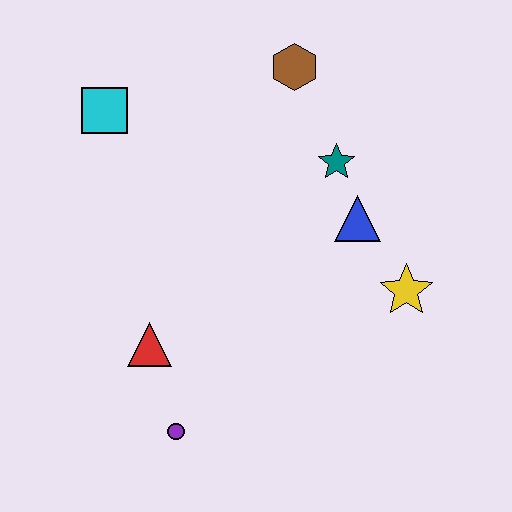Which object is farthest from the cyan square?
The yellow star is farthest from the cyan square.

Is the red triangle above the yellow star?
No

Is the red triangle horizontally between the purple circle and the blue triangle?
No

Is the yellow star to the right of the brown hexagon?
Yes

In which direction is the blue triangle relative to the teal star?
The blue triangle is below the teal star.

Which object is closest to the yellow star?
The blue triangle is closest to the yellow star.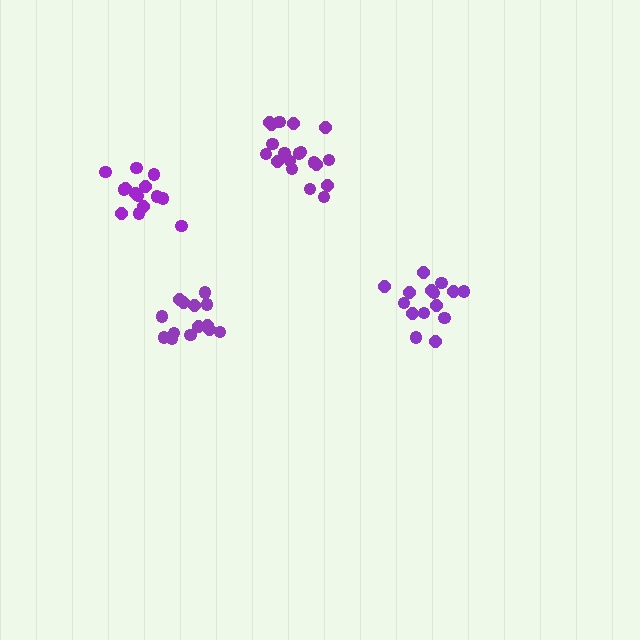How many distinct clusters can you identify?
There are 4 distinct clusters.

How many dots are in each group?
Group 1: 14 dots, Group 2: 15 dots, Group 3: 14 dots, Group 4: 19 dots (62 total).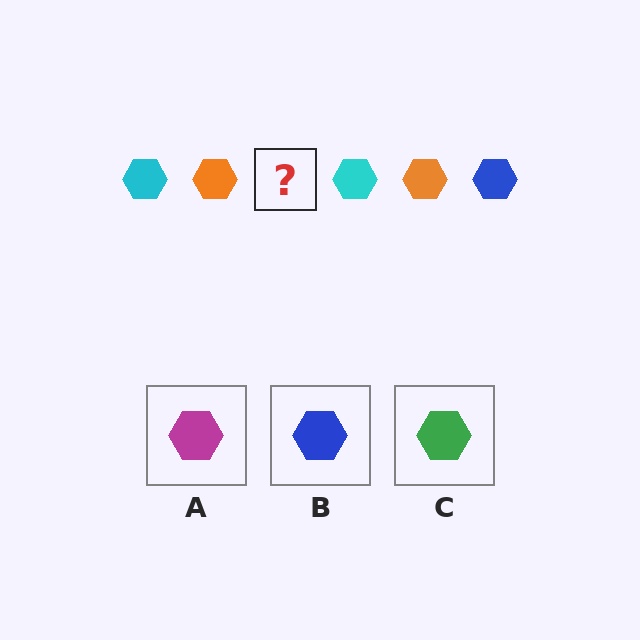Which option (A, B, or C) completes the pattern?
B.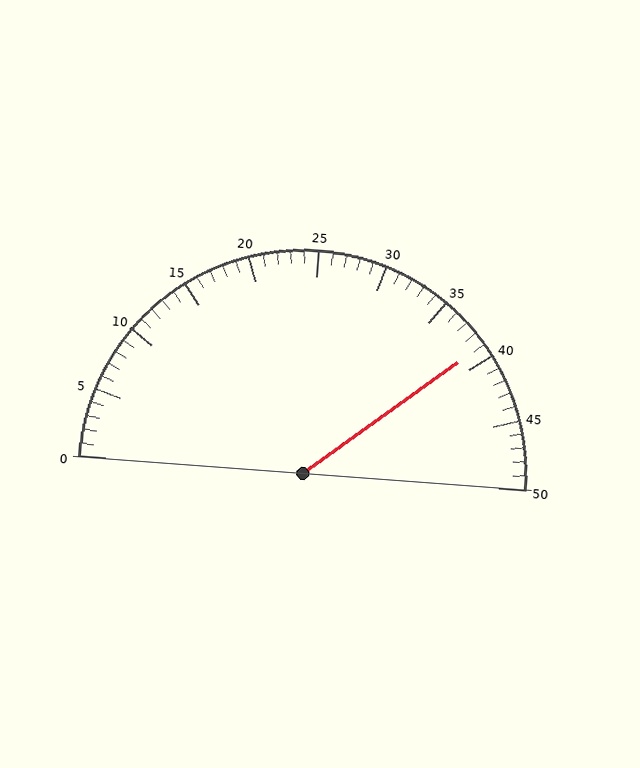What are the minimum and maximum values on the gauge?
The gauge ranges from 0 to 50.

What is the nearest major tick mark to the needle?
The nearest major tick mark is 40.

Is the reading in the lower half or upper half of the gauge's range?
The reading is in the upper half of the range (0 to 50).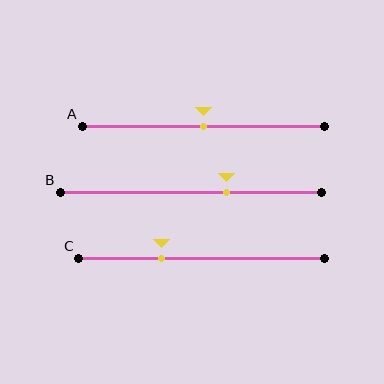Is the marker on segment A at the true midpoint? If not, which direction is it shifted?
Yes, the marker on segment A is at the true midpoint.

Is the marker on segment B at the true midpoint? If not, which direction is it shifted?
No, the marker on segment B is shifted to the right by about 14% of the segment length.